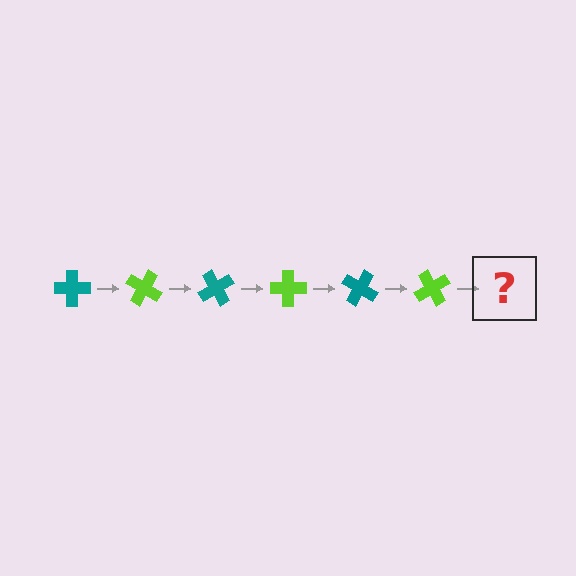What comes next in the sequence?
The next element should be a teal cross, rotated 180 degrees from the start.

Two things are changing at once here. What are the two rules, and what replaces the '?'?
The two rules are that it rotates 30 degrees each step and the color cycles through teal and lime. The '?' should be a teal cross, rotated 180 degrees from the start.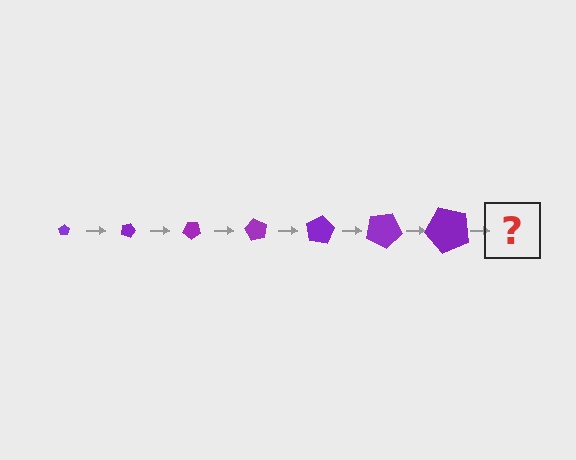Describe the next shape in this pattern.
It should be a pentagon, larger than the previous one and rotated 140 degrees from the start.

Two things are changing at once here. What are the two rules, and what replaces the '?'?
The two rules are that the pentagon grows larger each step and it rotates 20 degrees each step. The '?' should be a pentagon, larger than the previous one and rotated 140 degrees from the start.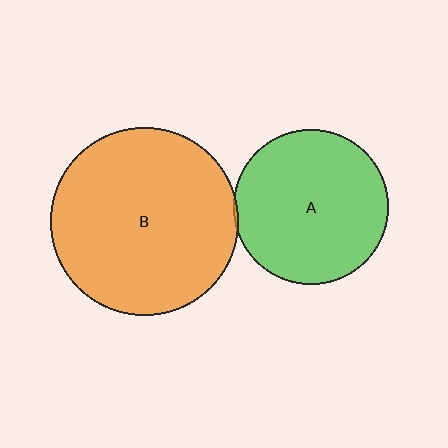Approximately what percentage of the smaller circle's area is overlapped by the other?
Approximately 5%.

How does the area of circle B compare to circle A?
Approximately 1.5 times.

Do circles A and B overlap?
Yes.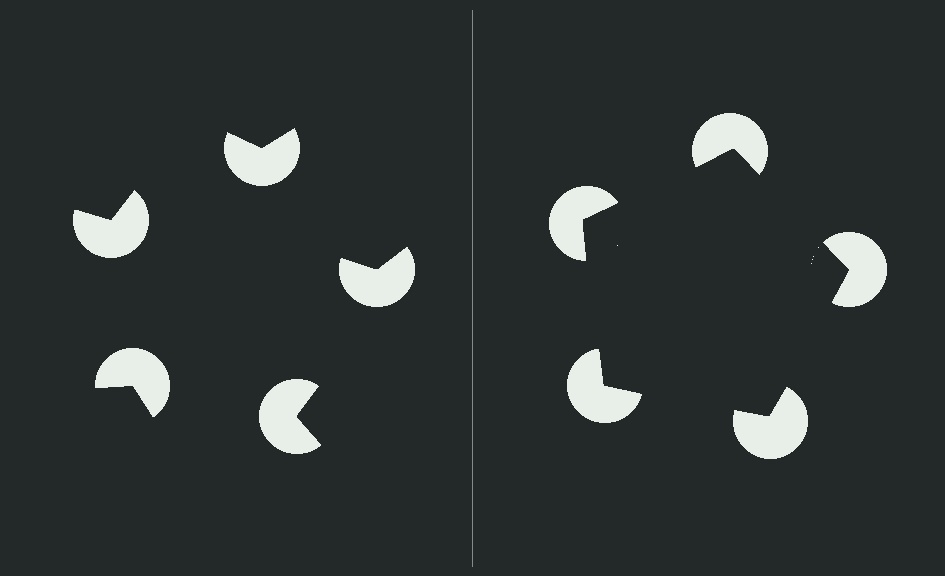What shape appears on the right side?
An illusory pentagon.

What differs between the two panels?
The pac-man discs are positioned identically on both sides; only the wedge orientations differ. On the right they align to a pentagon; on the left they are misaligned.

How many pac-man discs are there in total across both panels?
10 — 5 on each side.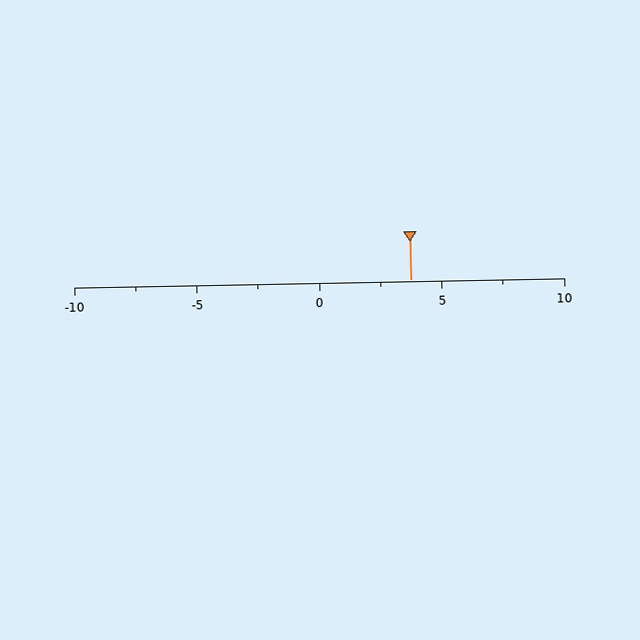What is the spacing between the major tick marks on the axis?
The major ticks are spaced 5 apart.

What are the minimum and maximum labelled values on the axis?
The axis runs from -10 to 10.